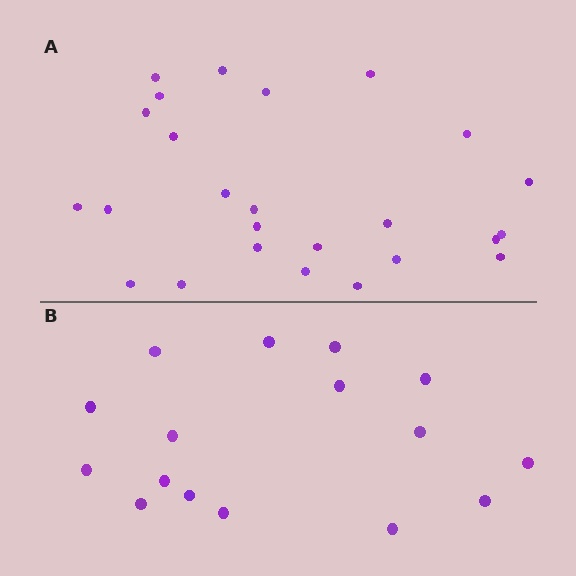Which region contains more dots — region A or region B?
Region A (the top region) has more dots.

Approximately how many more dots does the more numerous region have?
Region A has roughly 8 or so more dots than region B.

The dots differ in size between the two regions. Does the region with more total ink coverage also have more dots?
No. Region B has more total ink coverage because its dots are larger, but region A actually contains more individual dots. Total area can be misleading — the number of items is what matters here.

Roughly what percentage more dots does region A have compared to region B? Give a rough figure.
About 55% more.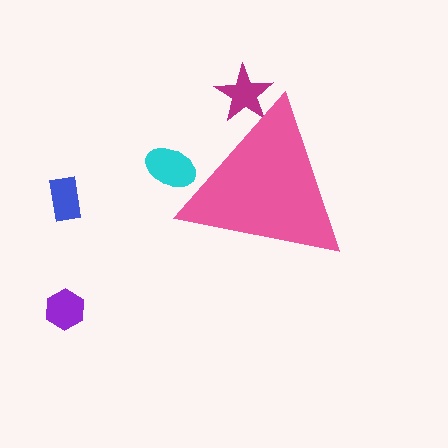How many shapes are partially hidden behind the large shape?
2 shapes are partially hidden.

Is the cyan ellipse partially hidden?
Yes, the cyan ellipse is partially hidden behind the pink triangle.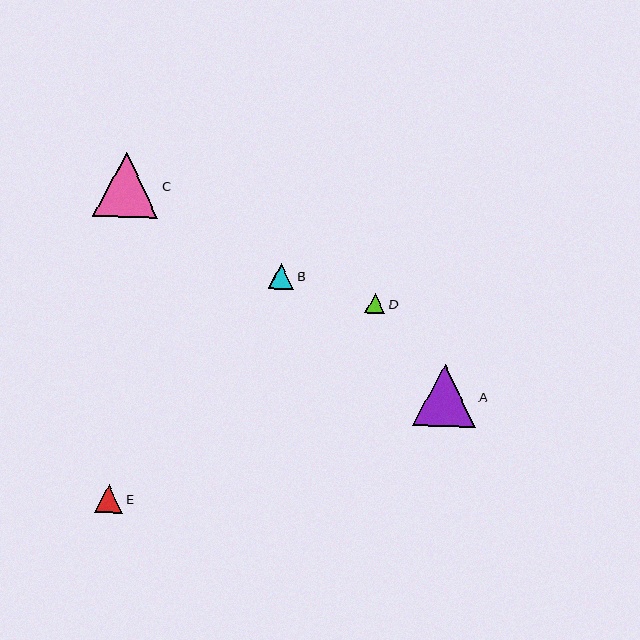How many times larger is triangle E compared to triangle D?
Triangle E is approximately 1.4 times the size of triangle D.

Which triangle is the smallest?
Triangle D is the smallest with a size of approximately 21 pixels.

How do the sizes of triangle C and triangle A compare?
Triangle C and triangle A are approximately the same size.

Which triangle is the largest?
Triangle C is the largest with a size of approximately 65 pixels.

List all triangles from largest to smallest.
From largest to smallest: C, A, E, B, D.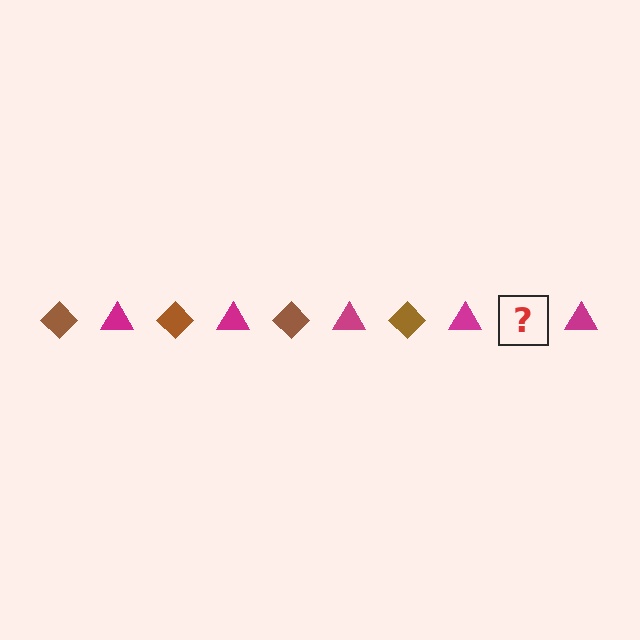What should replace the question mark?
The question mark should be replaced with a brown diamond.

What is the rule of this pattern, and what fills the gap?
The rule is that the pattern alternates between brown diamond and magenta triangle. The gap should be filled with a brown diamond.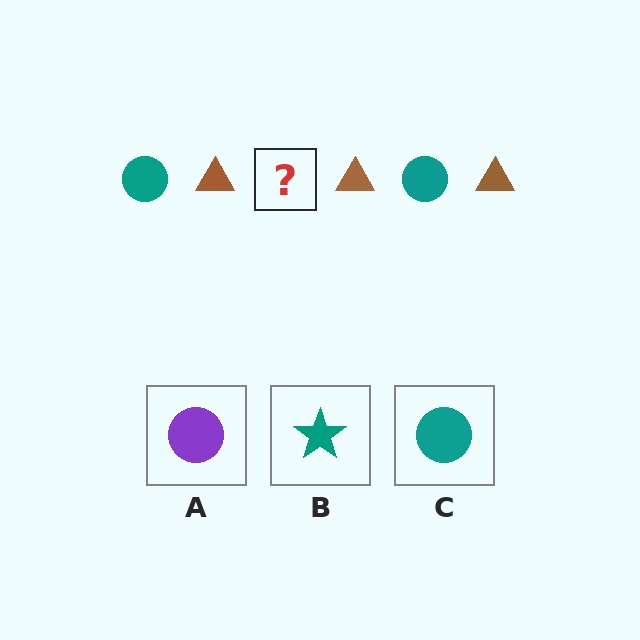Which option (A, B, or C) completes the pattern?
C.